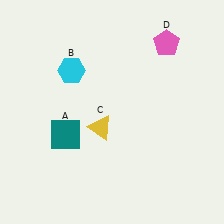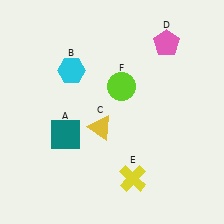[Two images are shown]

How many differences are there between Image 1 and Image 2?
There are 2 differences between the two images.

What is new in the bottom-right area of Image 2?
A yellow cross (E) was added in the bottom-right area of Image 2.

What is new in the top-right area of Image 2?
A lime circle (F) was added in the top-right area of Image 2.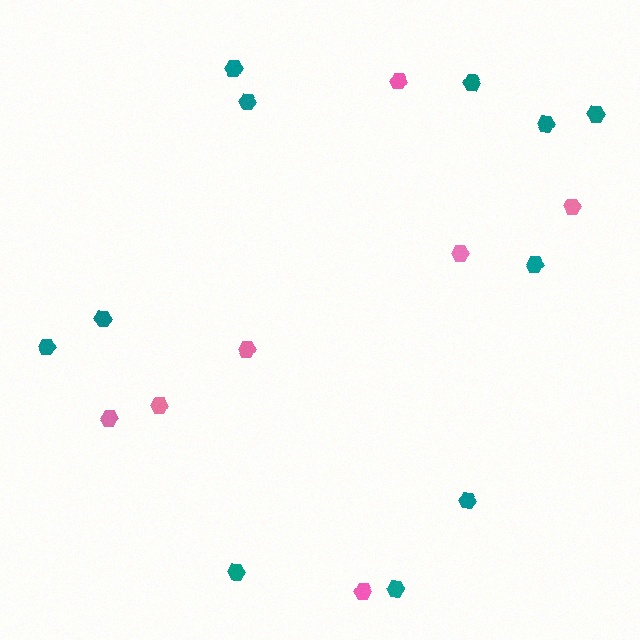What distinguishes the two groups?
There are 2 groups: one group of pink hexagons (7) and one group of teal hexagons (11).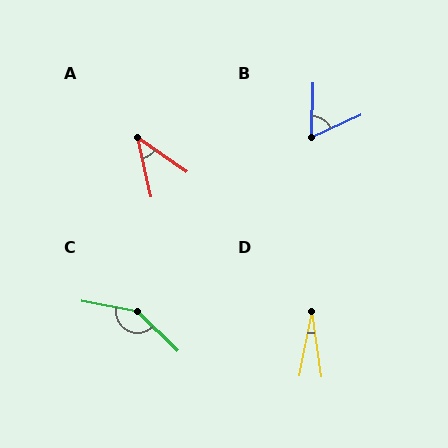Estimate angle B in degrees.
Approximately 63 degrees.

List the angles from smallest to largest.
D (19°), A (42°), B (63°), C (146°).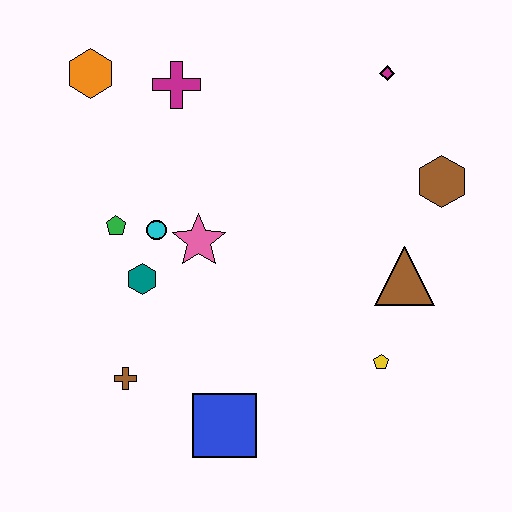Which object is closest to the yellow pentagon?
The brown triangle is closest to the yellow pentagon.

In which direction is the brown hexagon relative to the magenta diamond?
The brown hexagon is below the magenta diamond.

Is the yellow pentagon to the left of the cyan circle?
No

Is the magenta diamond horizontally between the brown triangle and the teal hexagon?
Yes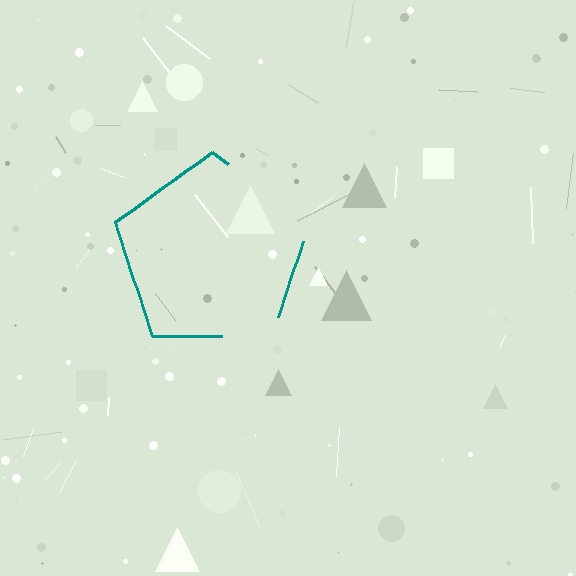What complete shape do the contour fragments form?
The contour fragments form a pentagon.